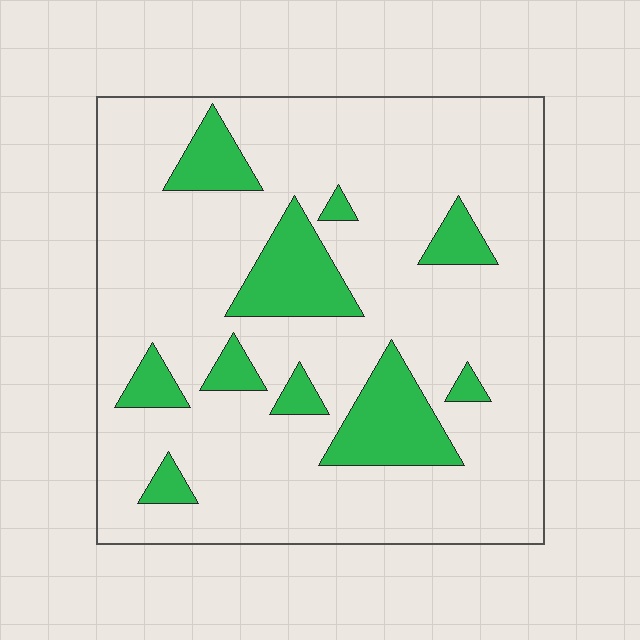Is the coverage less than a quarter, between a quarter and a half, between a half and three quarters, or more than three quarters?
Less than a quarter.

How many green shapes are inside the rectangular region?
10.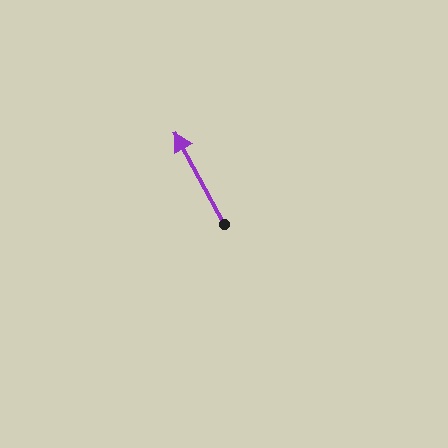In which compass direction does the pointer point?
Northwest.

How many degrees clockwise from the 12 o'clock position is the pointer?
Approximately 332 degrees.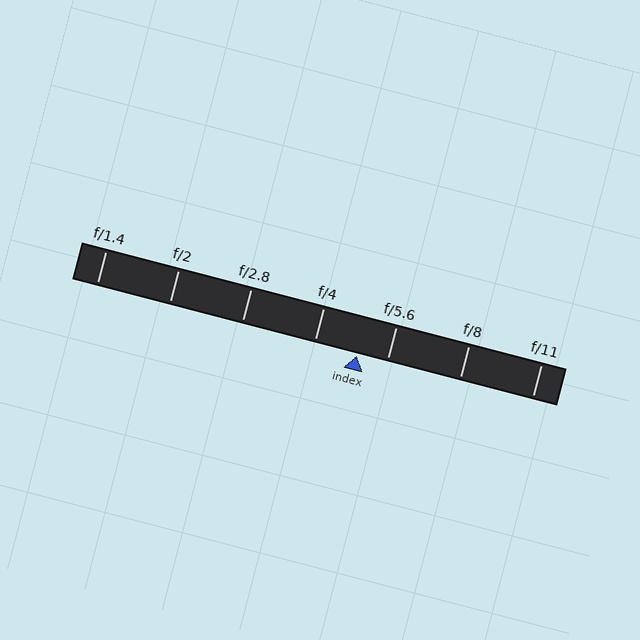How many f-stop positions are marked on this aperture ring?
There are 7 f-stop positions marked.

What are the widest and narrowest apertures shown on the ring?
The widest aperture shown is f/1.4 and the narrowest is f/11.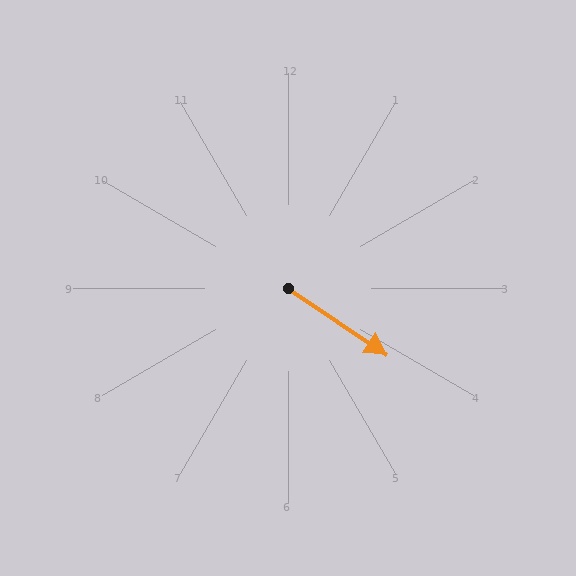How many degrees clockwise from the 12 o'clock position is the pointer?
Approximately 124 degrees.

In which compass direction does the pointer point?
Southeast.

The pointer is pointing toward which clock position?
Roughly 4 o'clock.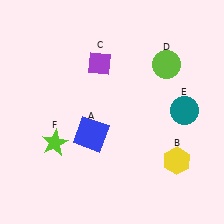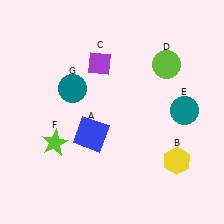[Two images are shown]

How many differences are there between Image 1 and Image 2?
There is 1 difference between the two images.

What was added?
A teal circle (G) was added in Image 2.